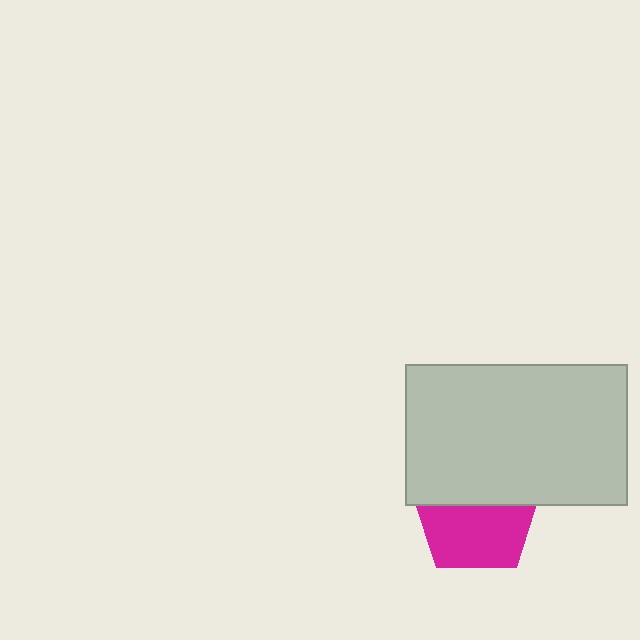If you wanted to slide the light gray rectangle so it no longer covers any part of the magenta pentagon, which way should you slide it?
Slide it up — that is the most direct way to separate the two shapes.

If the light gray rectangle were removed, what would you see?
You would see the complete magenta pentagon.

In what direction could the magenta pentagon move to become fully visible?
The magenta pentagon could move down. That would shift it out from behind the light gray rectangle entirely.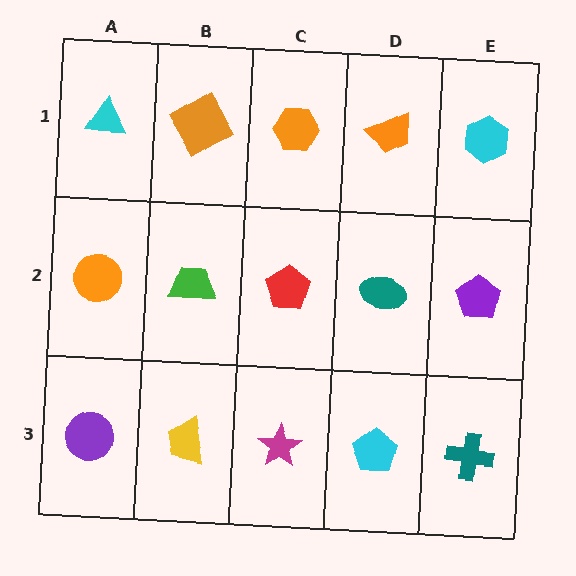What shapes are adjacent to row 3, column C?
A red pentagon (row 2, column C), a yellow trapezoid (row 3, column B), a cyan pentagon (row 3, column D).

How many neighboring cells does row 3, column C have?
3.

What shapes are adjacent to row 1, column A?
An orange circle (row 2, column A), an orange diamond (row 1, column B).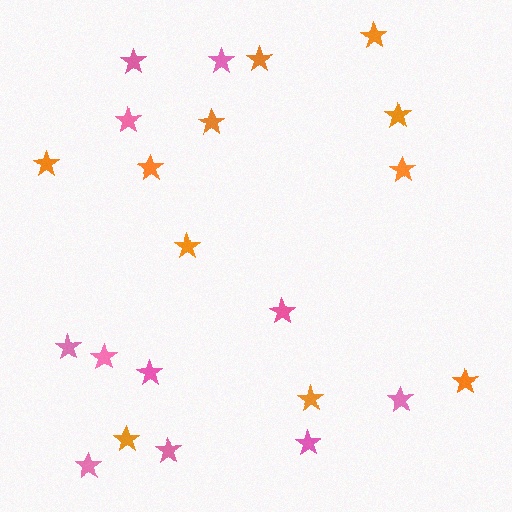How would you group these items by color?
There are 2 groups: one group of pink stars (11) and one group of orange stars (11).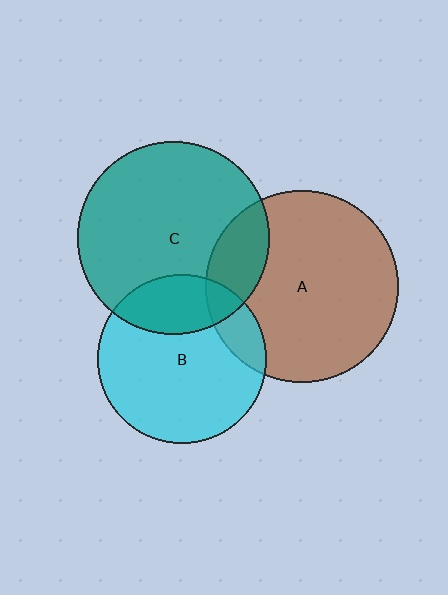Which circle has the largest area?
Circle C (teal).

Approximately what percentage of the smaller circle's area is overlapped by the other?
Approximately 15%.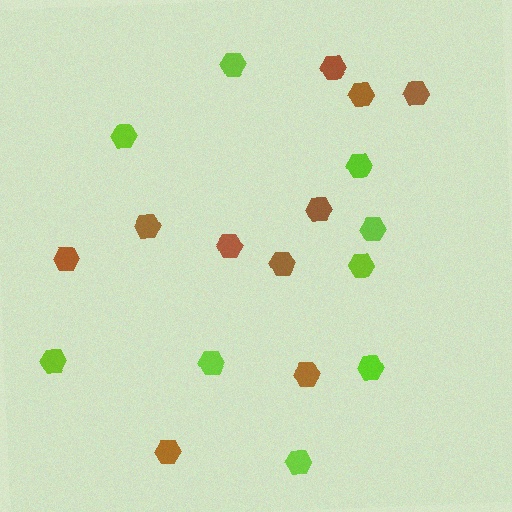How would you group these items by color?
There are 2 groups: one group of lime hexagons (9) and one group of brown hexagons (10).